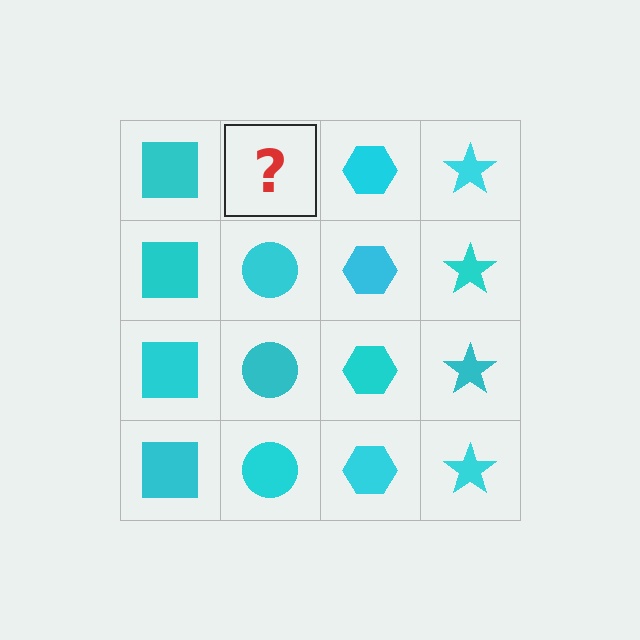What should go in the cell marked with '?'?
The missing cell should contain a cyan circle.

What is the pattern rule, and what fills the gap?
The rule is that each column has a consistent shape. The gap should be filled with a cyan circle.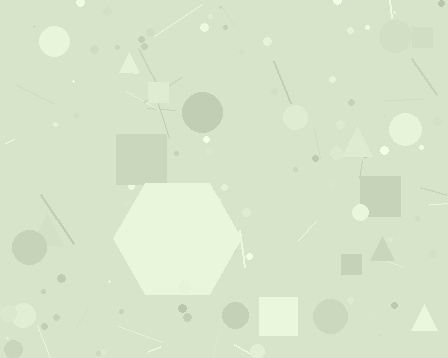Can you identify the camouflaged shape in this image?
The camouflaged shape is a hexagon.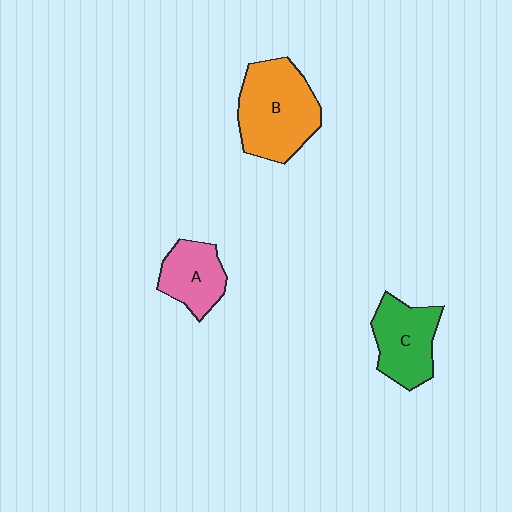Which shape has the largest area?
Shape B (orange).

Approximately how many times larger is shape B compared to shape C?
Approximately 1.4 times.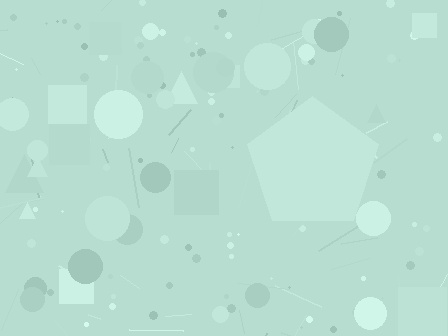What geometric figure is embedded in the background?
A pentagon is embedded in the background.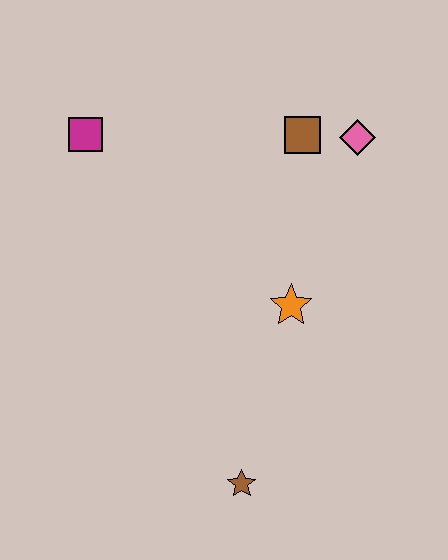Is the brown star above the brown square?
No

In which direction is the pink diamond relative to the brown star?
The pink diamond is above the brown star.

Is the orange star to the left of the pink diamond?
Yes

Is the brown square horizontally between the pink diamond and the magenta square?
Yes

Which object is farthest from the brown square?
The brown star is farthest from the brown square.